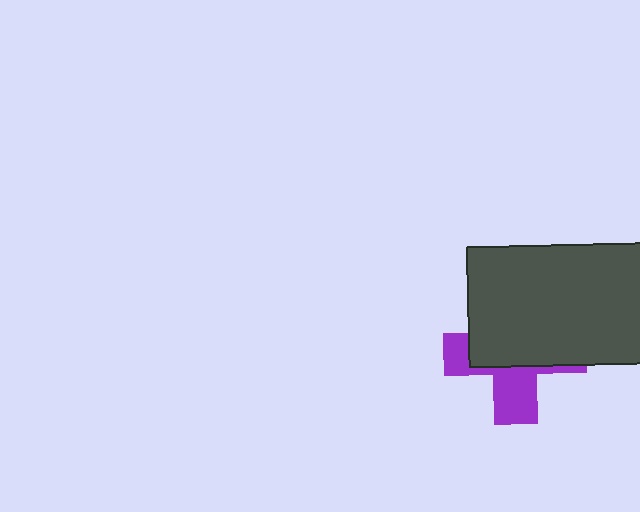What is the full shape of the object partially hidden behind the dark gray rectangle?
The partially hidden object is a purple cross.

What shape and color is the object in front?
The object in front is a dark gray rectangle.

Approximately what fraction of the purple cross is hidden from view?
Roughly 61% of the purple cross is hidden behind the dark gray rectangle.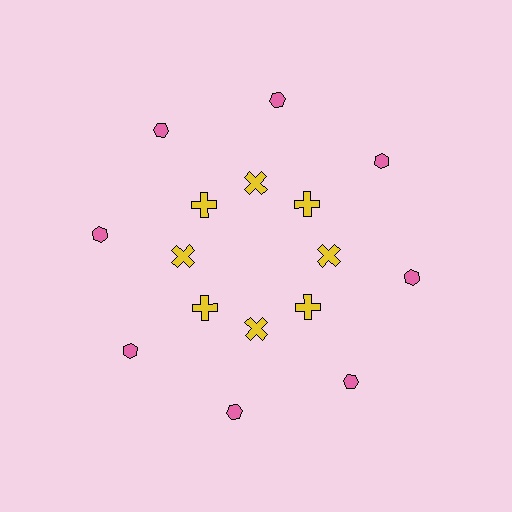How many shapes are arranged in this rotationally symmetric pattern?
There are 16 shapes, arranged in 8 groups of 2.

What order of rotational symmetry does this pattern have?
This pattern has 8-fold rotational symmetry.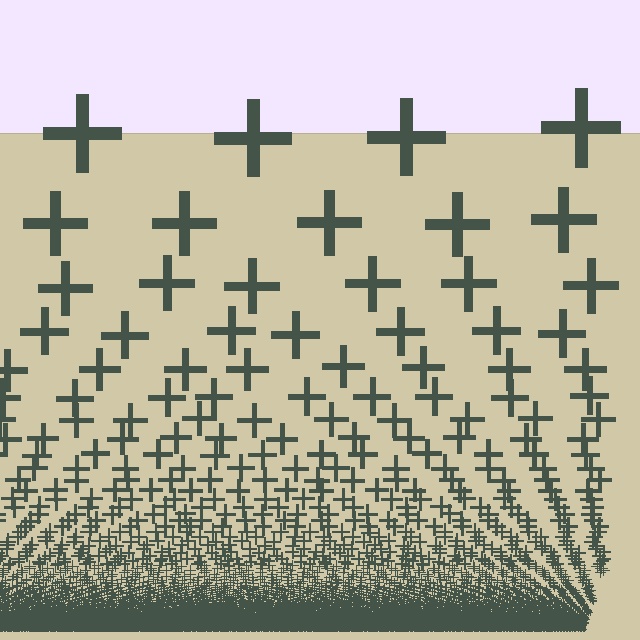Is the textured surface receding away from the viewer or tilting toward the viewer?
The surface appears to tilt toward the viewer. Texture elements get larger and sparser toward the top.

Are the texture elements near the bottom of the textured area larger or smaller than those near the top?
Smaller. The gradient is inverted — elements near the bottom are smaller and denser.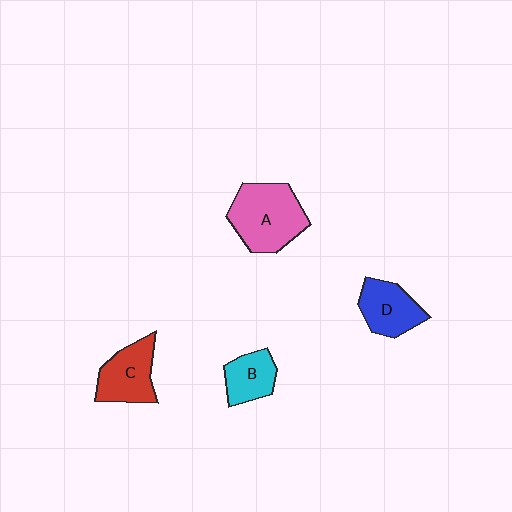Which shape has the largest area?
Shape A (pink).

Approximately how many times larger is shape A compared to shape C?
Approximately 1.4 times.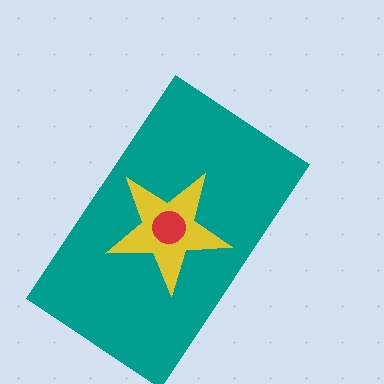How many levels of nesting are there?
3.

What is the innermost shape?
The red circle.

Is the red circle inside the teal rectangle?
Yes.